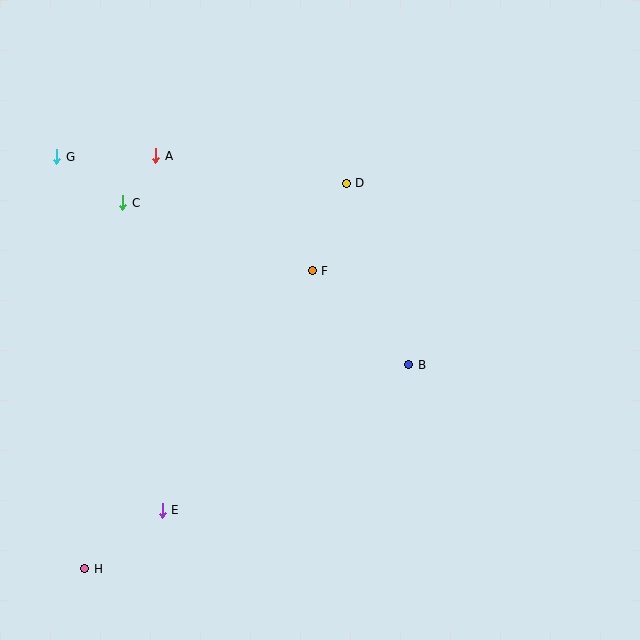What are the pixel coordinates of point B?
Point B is at (409, 365).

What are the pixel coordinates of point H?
Point H is at (85, 569).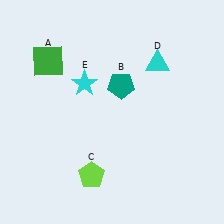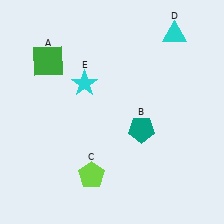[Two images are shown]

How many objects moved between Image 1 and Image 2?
2 objects moved between the two images.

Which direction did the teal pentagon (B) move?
The teal pentagon (B) moved down.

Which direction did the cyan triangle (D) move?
The cyan triangle (D) moved up.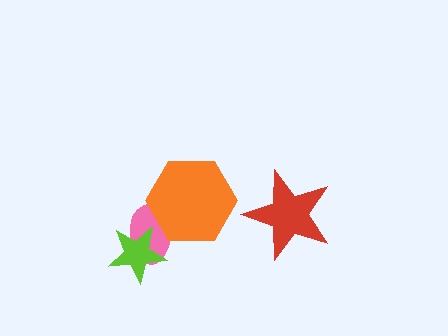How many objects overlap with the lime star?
1 object overlaps with the lime star.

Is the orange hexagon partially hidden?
No, no other shape covers it.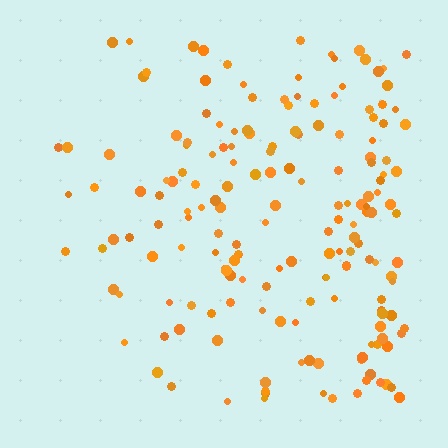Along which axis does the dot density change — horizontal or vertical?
Horizontal.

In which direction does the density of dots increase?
From left to right, with the right side densest.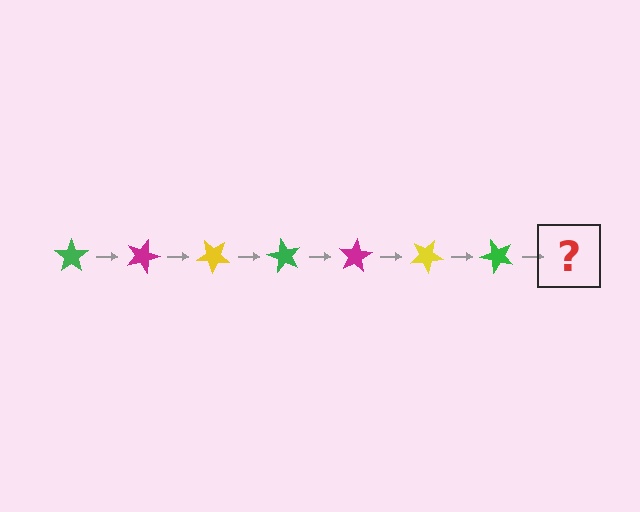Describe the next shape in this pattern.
It should be a magenta star, rotated 140 degrees from the start.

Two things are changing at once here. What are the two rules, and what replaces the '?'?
The two rules are that it rotates 20 degrees each step and the color cycles through green, magenta, and yellow. The '?' should be a magenta star, rotated 140 degrees from the start.